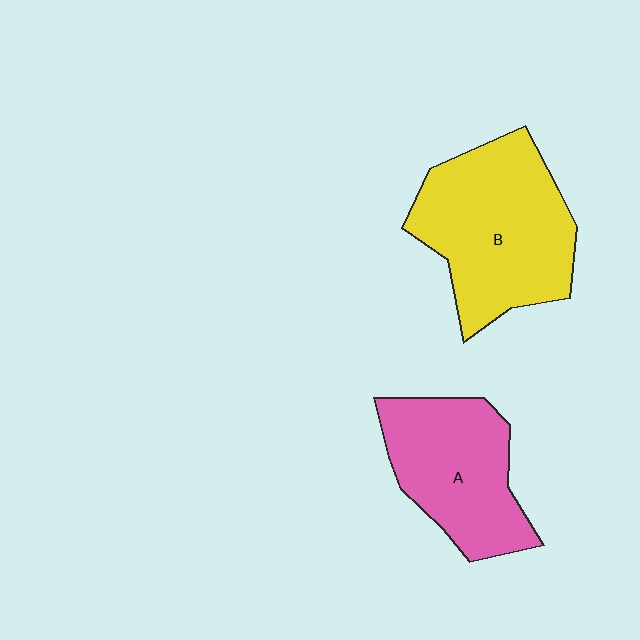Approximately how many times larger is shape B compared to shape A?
Approximately 1.3 times.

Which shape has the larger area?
Shape B (yellow).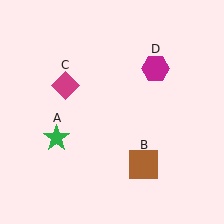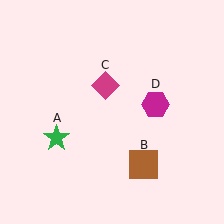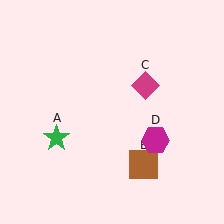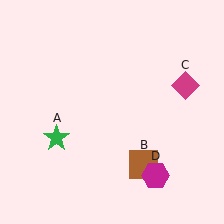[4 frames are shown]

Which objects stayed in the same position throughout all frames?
Green star (object A) and brown square (object B) remained stationary.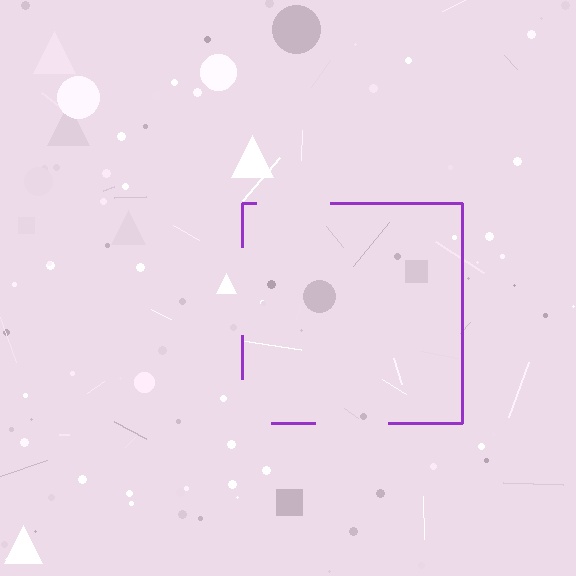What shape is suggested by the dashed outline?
The dashed outline suggests a square.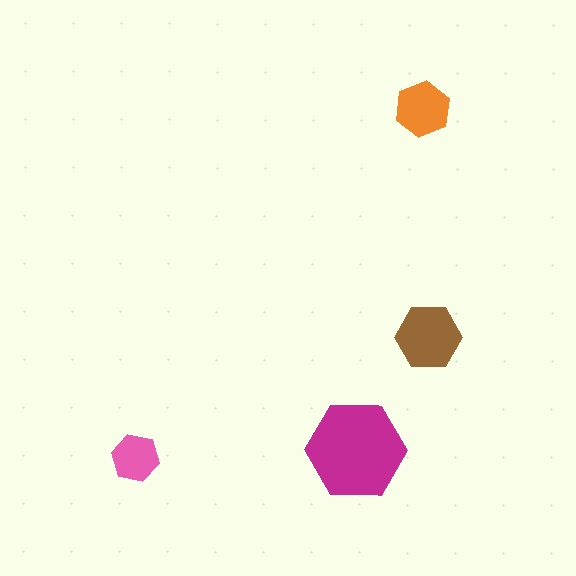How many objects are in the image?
There are 4 objects in the image.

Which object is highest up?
The orange hexagon is topmost.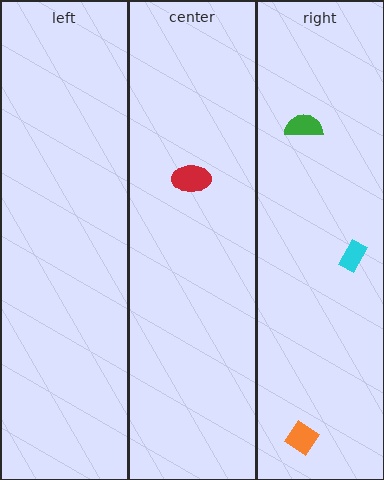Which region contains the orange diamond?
The right region.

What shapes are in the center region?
The red ellipse.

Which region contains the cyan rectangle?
The right region.